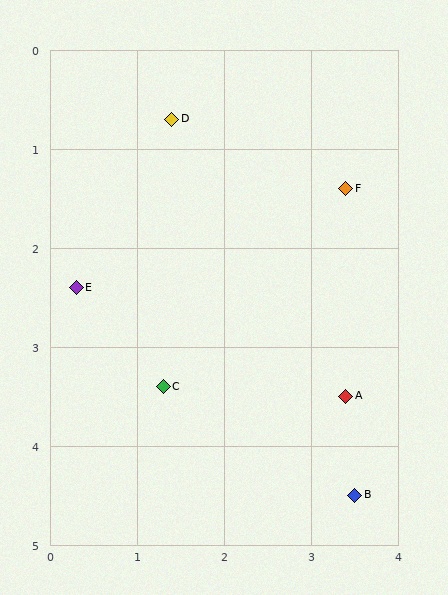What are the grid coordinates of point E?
Point E is at approximately (0.3, 2.4).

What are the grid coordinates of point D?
Point D is at approximately (1.4, 0.7).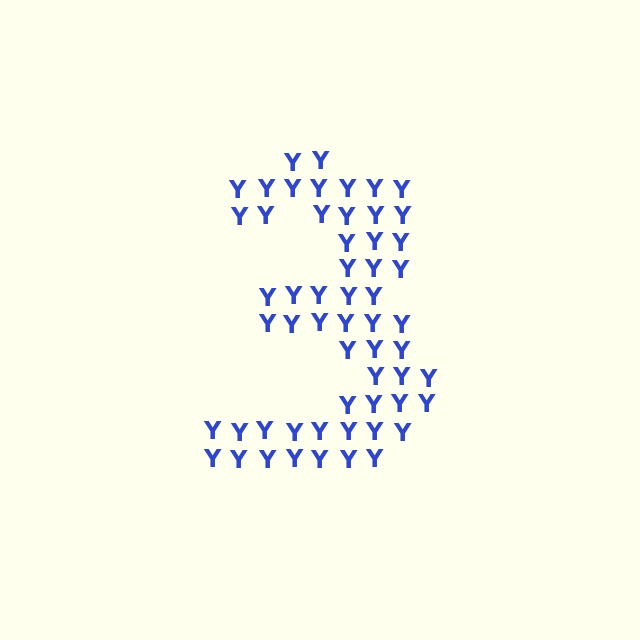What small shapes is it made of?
It is made of small letter Y's.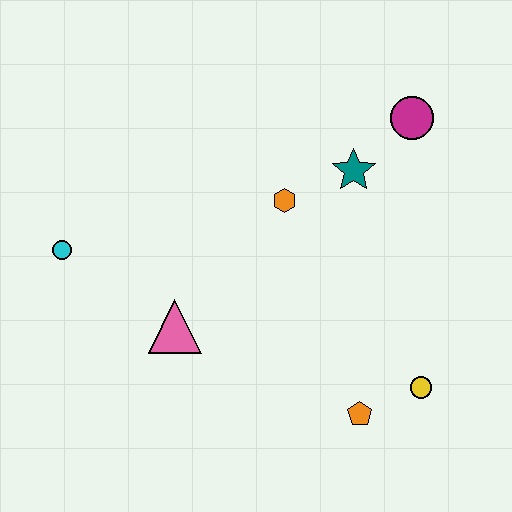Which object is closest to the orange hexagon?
The teal star is closest to the orange hexagon.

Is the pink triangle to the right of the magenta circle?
No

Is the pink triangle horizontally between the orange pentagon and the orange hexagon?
No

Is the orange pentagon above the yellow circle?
No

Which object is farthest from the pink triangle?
The magenta circle is farthest from the pink triangle.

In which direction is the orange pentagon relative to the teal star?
The orange pentagon is below the teal star.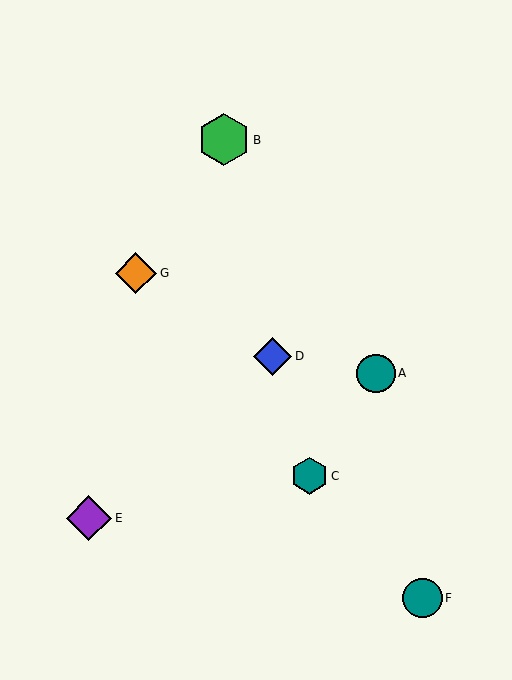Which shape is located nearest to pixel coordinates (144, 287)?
The orange diamond (labeled G) at (136, 273) is nearest to that location.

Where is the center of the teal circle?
The center of the teal circle is at (422, 598).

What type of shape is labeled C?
Shape C is a teal hexagon.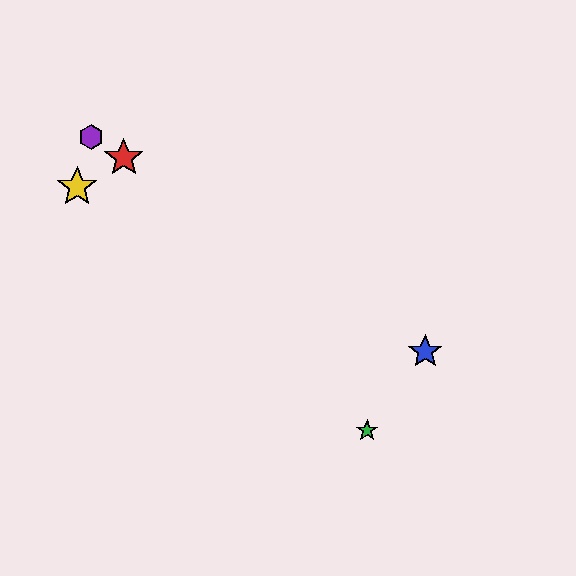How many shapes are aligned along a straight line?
3 shapes (the red star, the blue star, the purple hexagon) are aligned along a straight line.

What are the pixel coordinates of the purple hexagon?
The purple hexagon is at (91, 137).